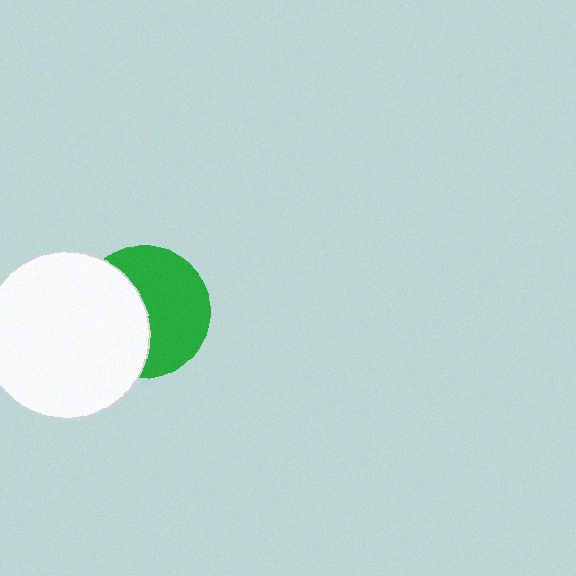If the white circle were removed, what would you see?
You would see the complete green circle.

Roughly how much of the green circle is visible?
About half of it is visible (roughly 56%).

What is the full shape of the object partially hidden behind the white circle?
The partially hidden object is a green circle.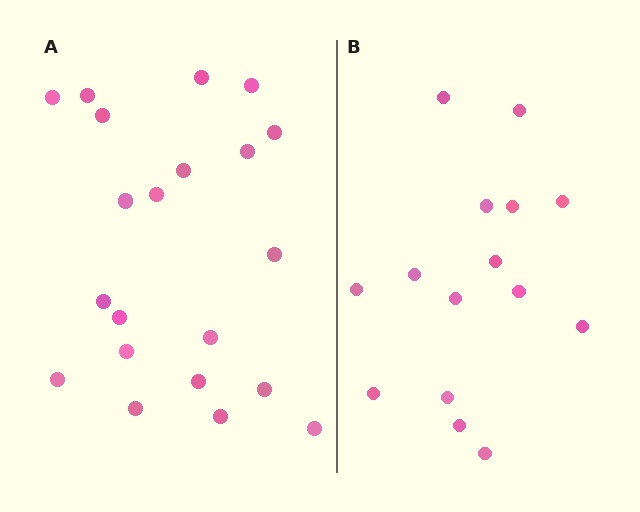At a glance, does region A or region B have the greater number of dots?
Region A (the left region) has more dots.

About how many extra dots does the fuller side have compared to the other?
Region A has about 6 more dots than region B.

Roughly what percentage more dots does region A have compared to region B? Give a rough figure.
About 40% more.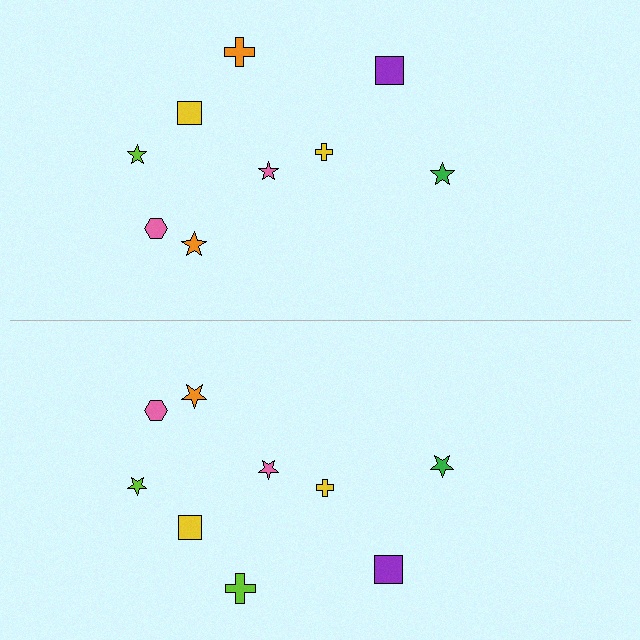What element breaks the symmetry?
The lime cross on the bottom side breaks the symmetry — its mirror counterpart is orange.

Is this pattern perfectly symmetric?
No, the pattern is not perfectly symmetric. The lime cross on the bottom side breaks the symmetry — its mirror counterpart is orange.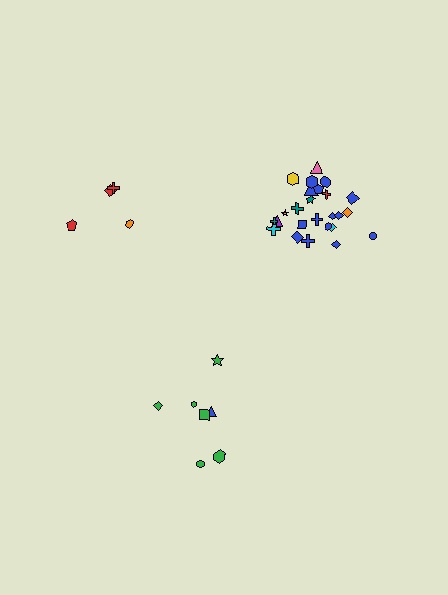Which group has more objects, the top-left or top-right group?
The top-right group.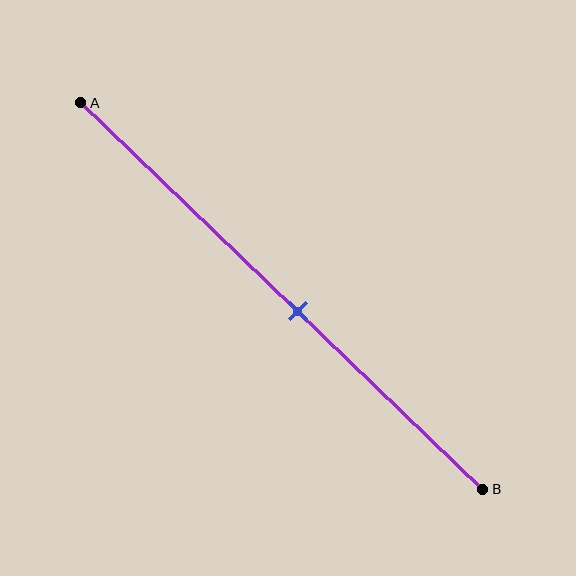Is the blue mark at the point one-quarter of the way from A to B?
No, the mark is at about 55% from A, not at the 25% one-quarter point.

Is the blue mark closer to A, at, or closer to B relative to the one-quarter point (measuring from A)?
The blue mark is closer to point B than the one-quarter point of segment AB.